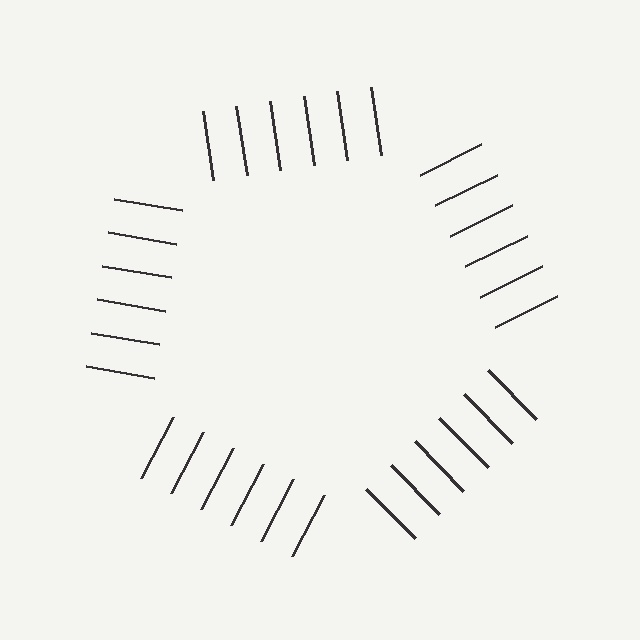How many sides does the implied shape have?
5 sides — the line-ends trace a pentagon.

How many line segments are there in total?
30 — 6 along each of the 5 edges.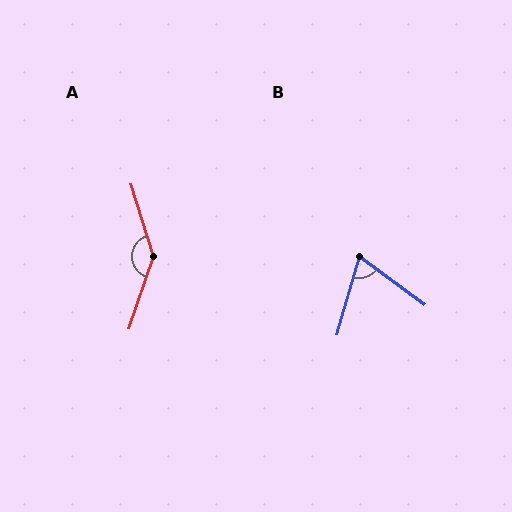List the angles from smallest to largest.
B (69°), A (144°).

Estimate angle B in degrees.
Approximately 69 degrees.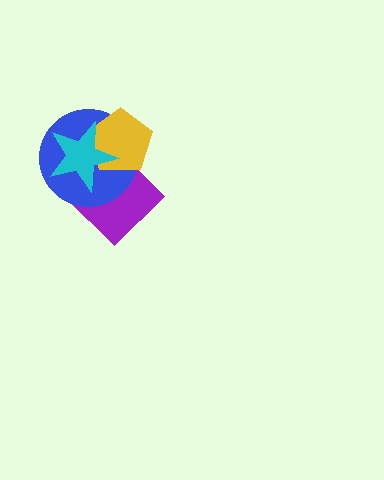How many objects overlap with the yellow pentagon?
3 objects overlap with the yellow pentagon.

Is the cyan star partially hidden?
No, no other shape covers it.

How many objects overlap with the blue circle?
3 objects overlap with the blue circle.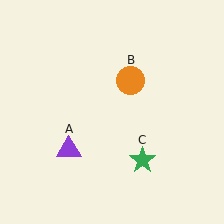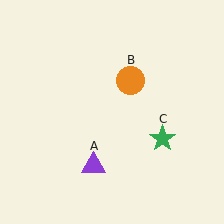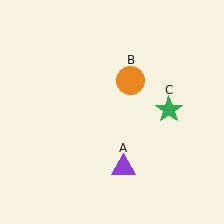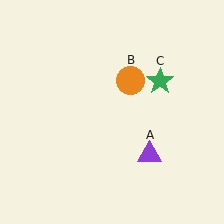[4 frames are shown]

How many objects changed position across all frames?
2 objects changed position: purple triangle (object A), green star (object C).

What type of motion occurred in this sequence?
The purple triangle (object A), green star (object C) rotated counterclockwise around the center of the scene.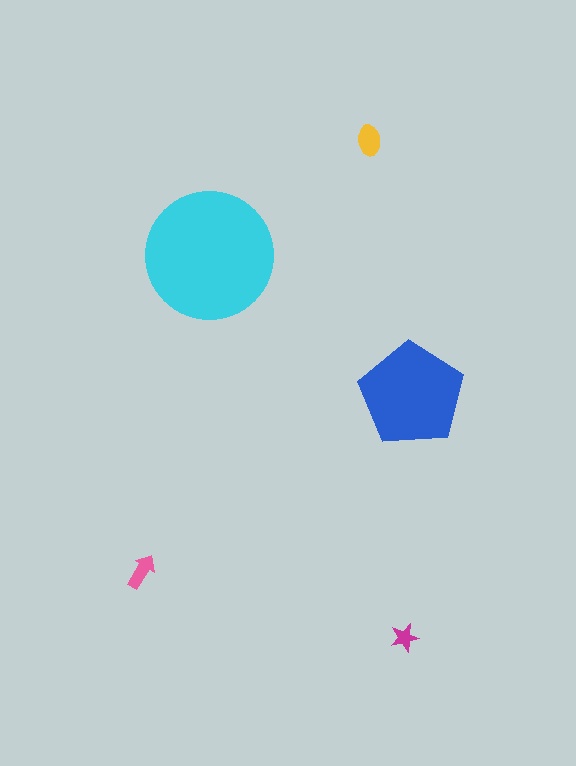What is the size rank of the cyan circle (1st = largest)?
1st.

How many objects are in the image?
There are 5 objects in the image.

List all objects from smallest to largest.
The magenta star, the pink arrow, the yellow ellipse, the blue pentagon, the cyan circle.